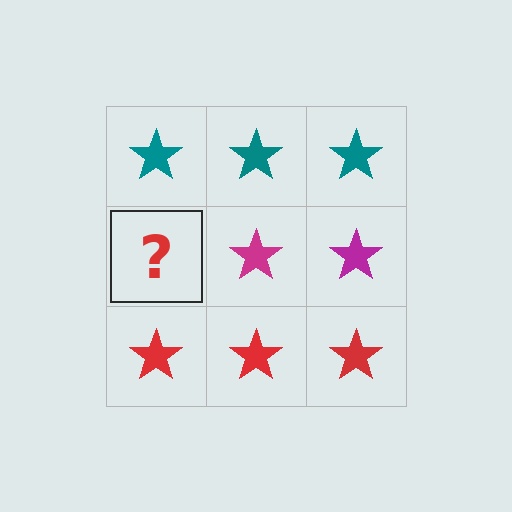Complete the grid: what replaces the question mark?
The question mark should be replaced with a magenta star.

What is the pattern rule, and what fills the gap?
The rule is that each row has a consistent color. The gap should be filled with a magenta star.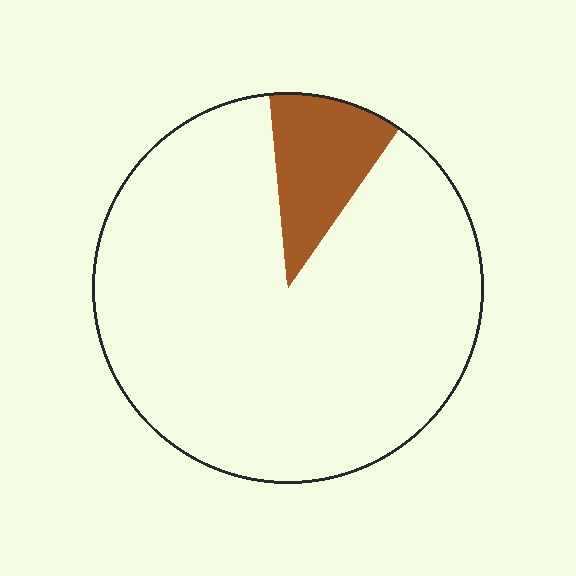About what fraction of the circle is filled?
About one eighth (1/8).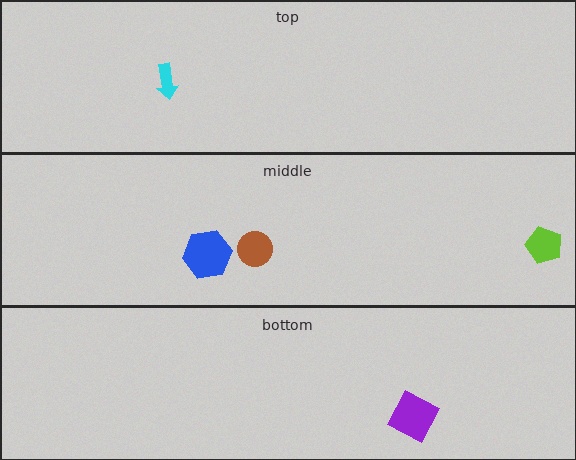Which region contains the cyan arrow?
The top region.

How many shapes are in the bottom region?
1.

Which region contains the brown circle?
The middle region.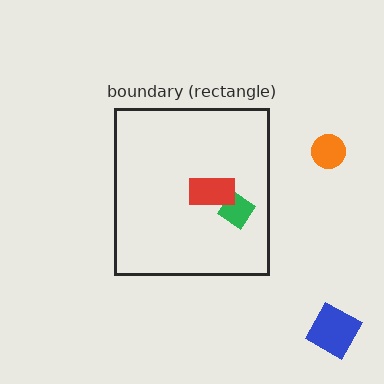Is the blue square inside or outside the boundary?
Outside.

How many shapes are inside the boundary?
2 inside, 2 outside.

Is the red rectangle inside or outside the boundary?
Inside.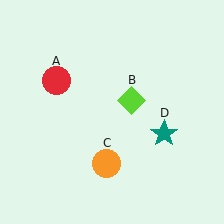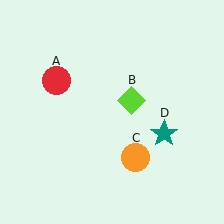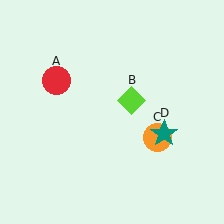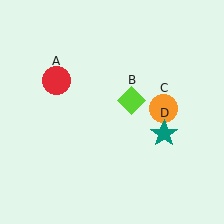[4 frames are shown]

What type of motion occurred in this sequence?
The orange circle (object C) rotated counterclockwise around the center of the scene.